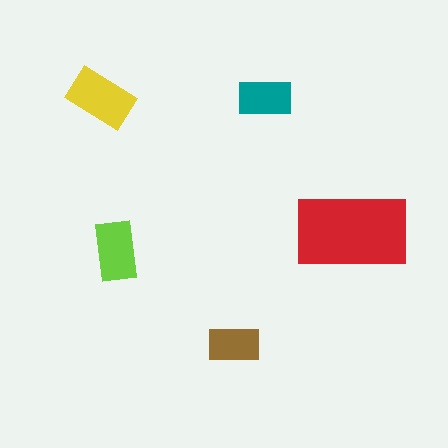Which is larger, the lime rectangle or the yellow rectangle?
The yellow one.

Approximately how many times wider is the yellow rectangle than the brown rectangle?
About 1.5 times wider.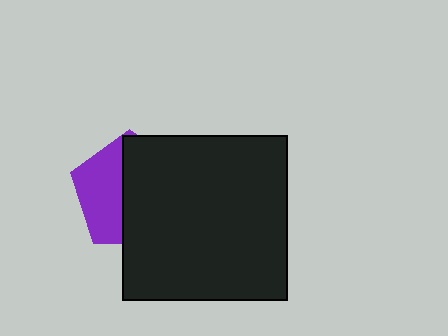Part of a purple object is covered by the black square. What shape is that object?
It is a pentagon.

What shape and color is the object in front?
The object in front is a black square.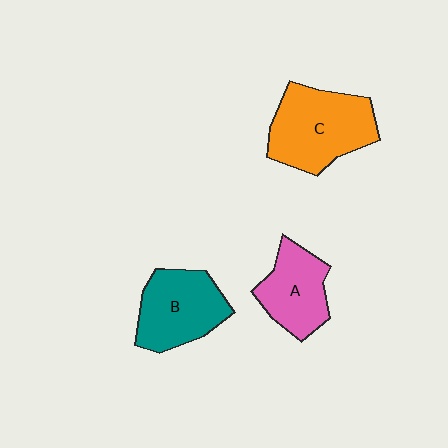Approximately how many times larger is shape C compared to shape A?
Approximately 1.4 times.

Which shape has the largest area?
Shape C (orange).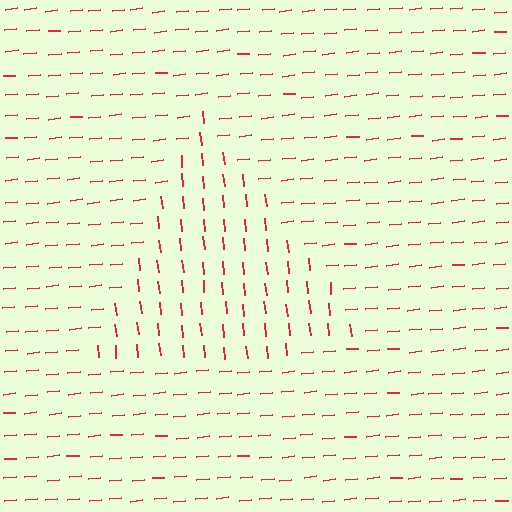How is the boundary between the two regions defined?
The boundary is defined purely by a change in line orientation (approximately 89 degrees difference). All lines are the same color and thickness.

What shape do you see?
I see a triangle.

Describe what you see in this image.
The image is filled with small red line segments. A triangle region in the image has lines oriented differently from the surrounding lines, creating a visible texture boundary.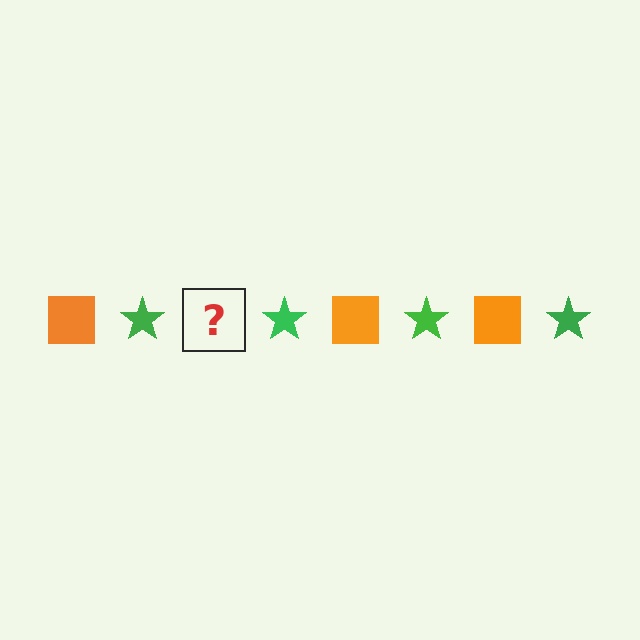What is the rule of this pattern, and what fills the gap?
The rule is that the pattern alternates between orange square and green star. The gap should be filled with an orange square.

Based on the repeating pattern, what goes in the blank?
The blank should be an orange square.